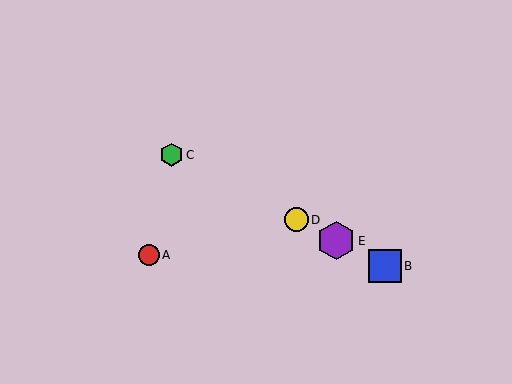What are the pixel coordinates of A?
Object A is at (149, 255).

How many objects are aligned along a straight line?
4 objects (B, C, D, E) are aligned along a straight line.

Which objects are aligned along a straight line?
Objects B, C, D, E are aligned along a straight line.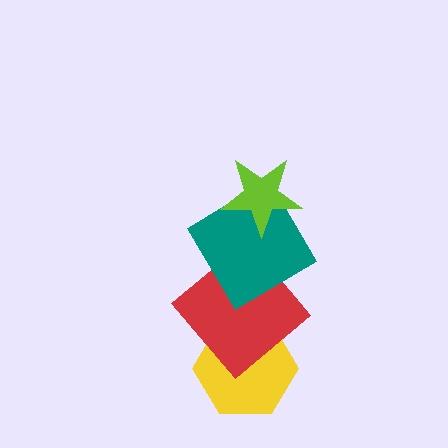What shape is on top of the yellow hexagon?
The red diamond is on top of the yellow hexagon.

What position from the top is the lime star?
The lime star is 1st from the top.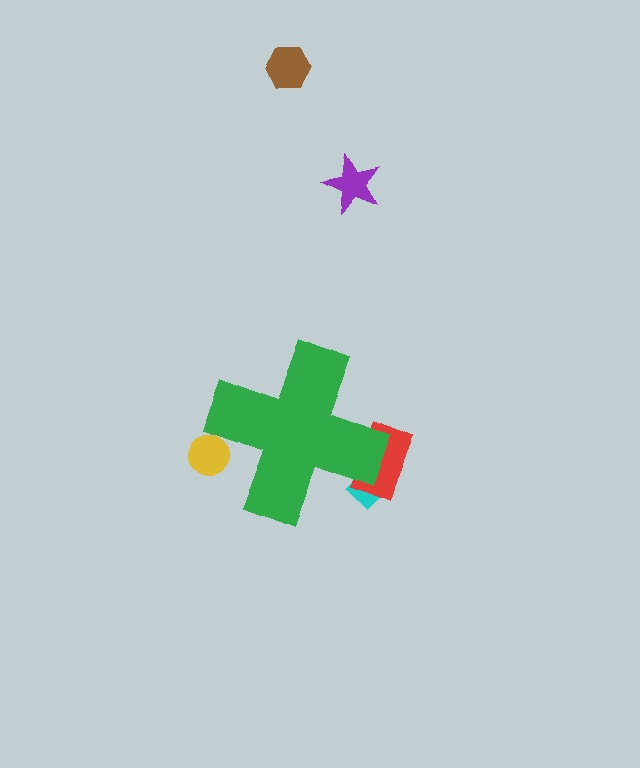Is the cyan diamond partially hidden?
Yes, the cyan diamond is partially hidden behind the green cross.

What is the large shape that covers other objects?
A green cross.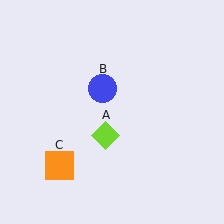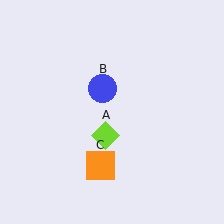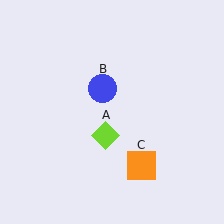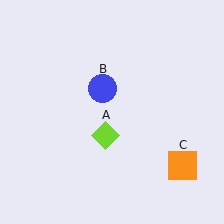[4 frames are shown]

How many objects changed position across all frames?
1 object changed position: orange square (object C).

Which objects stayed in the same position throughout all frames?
Lime diamond (object A) and blue circle (object B) remained stationary.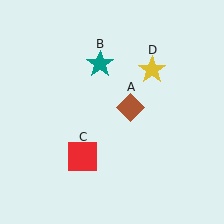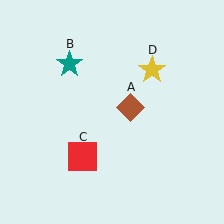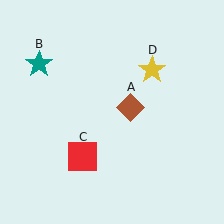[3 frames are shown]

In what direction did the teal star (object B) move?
The teal star (object B) moved left.